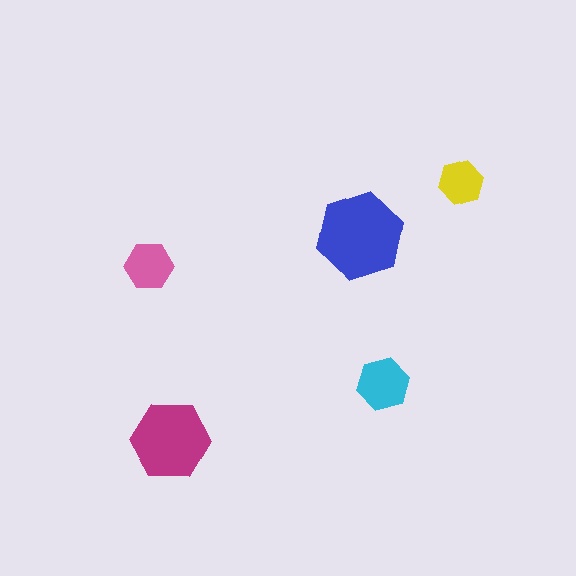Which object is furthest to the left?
The pink hexagon is leftmost.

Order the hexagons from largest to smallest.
the blue one, the magenta one, the cyan one, the pink one, the yellow one.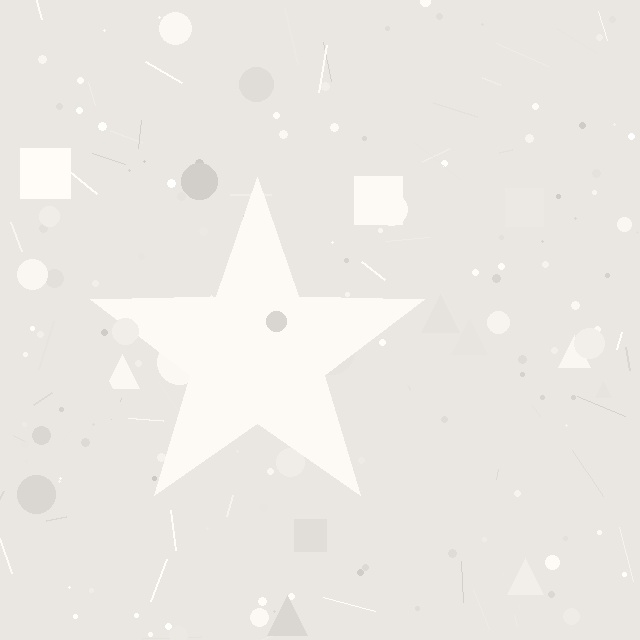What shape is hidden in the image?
A star is hidden in the image.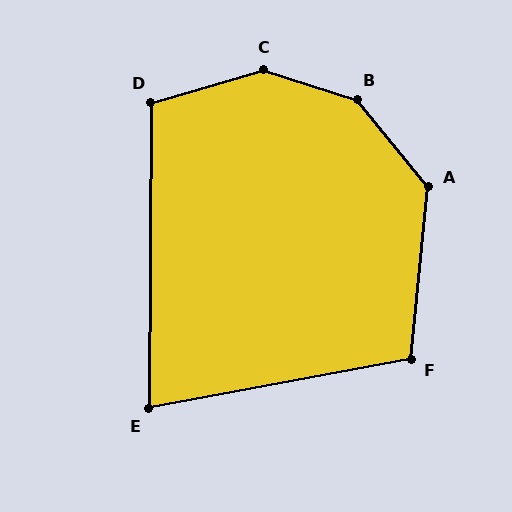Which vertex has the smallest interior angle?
E, at approximately 79 degrees.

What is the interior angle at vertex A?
Approximately 135 degrees (obtuse).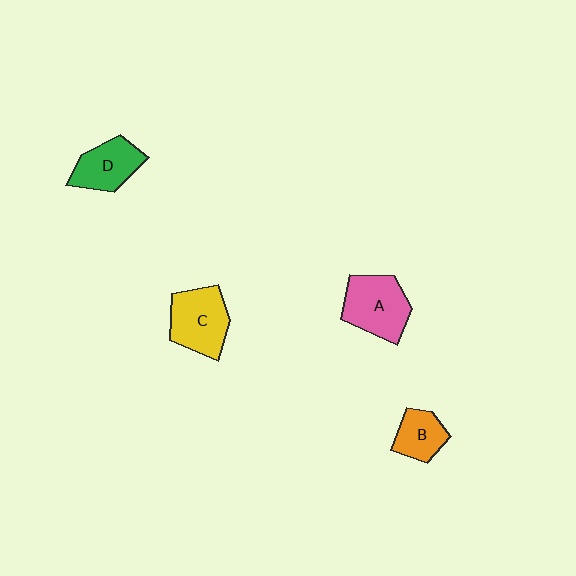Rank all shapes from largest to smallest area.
From largest to smallest: A (pink), C (yellow), D (green), B (orange).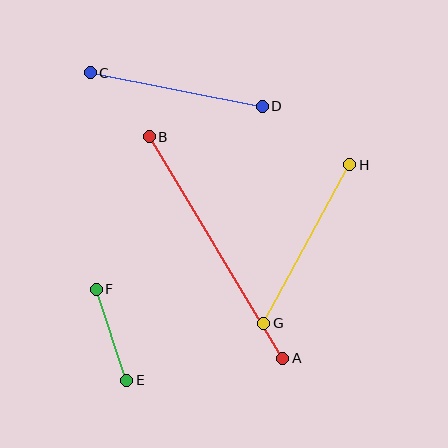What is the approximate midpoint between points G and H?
The midpoint is at approximately (307, 244) pixels.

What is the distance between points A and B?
The distance is approximately 259 pixels.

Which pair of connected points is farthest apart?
Points A and B are farthest apart.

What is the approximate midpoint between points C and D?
The midpoint is at approximately (176, 89) pixels.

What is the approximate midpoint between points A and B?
The midpoint is at approximately (216, 248) pixels.